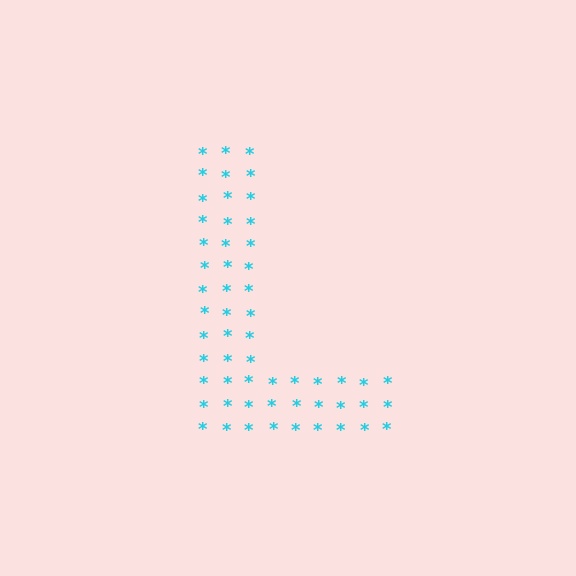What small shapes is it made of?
It is made of small asterisks.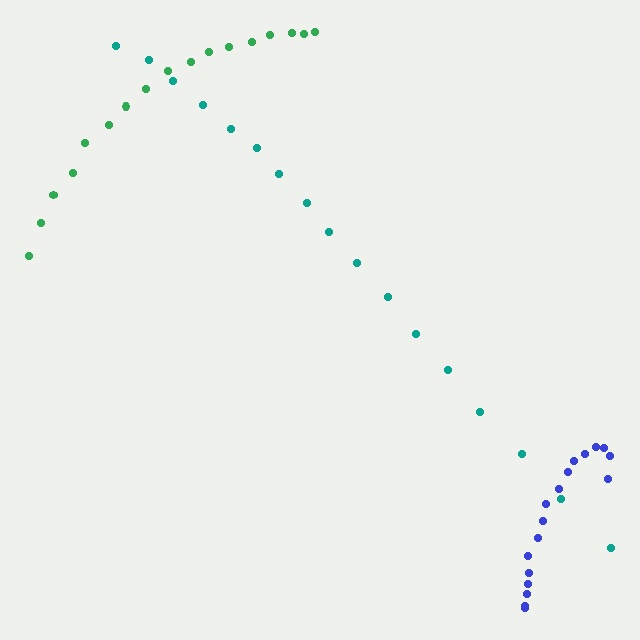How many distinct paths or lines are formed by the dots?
There are 3 distinct paths.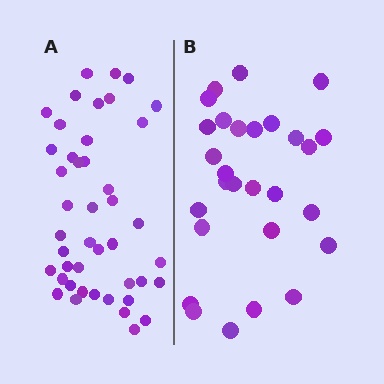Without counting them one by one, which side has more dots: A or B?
Region A (the left region) has more dots.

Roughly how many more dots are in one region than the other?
Region A has approximately 15 more dots than region B.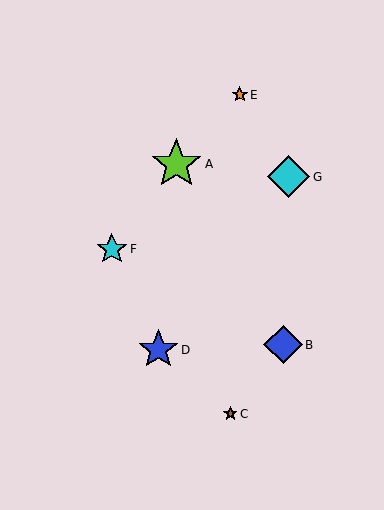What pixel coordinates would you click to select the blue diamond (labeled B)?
Click at (283, 345) to select the blue diamond B.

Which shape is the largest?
The lime star (labeled A) is the largest.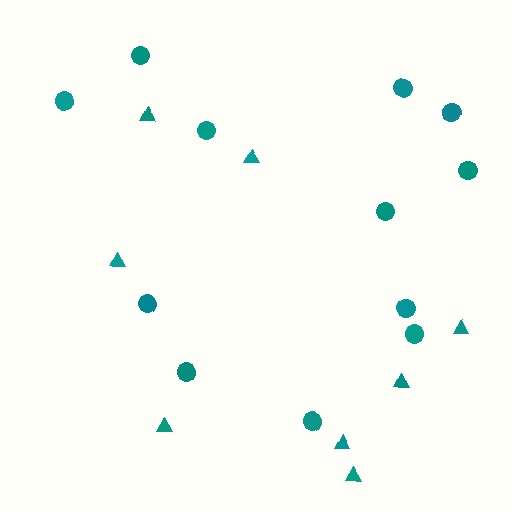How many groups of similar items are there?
There are 2 groups: one group of circles (12) and one group of triangles (8).